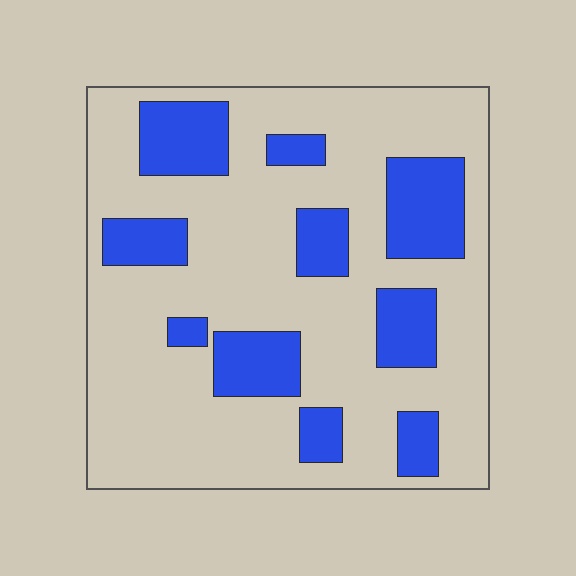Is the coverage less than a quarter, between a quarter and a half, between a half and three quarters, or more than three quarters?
Between a quarter and a half.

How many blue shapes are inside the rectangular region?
10.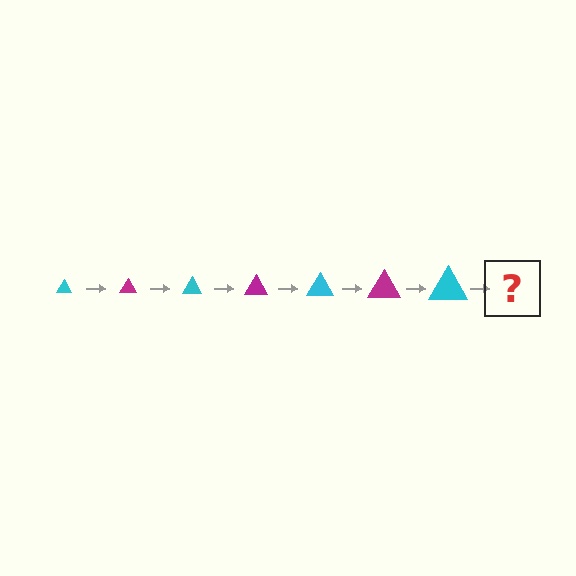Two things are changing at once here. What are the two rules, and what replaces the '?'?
The two rules are that the triangle grows larger each step and the color cycles through cyan and magenta. The '?' should be a magenta triangle, larger than the previous one.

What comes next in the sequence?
The next element should be a magenta triangle, larger than the previous one.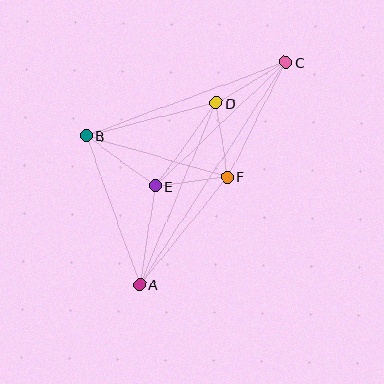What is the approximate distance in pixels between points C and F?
The distance between C and F is approximately 129 pixels.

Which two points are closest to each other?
Points E and F are closest to each other.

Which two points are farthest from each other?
Points A and C are farthest from each other.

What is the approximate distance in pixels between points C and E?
The distance between C and E is approximately 180 pixels.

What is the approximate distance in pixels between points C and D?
The distance between C and D is approximately 81 pixels.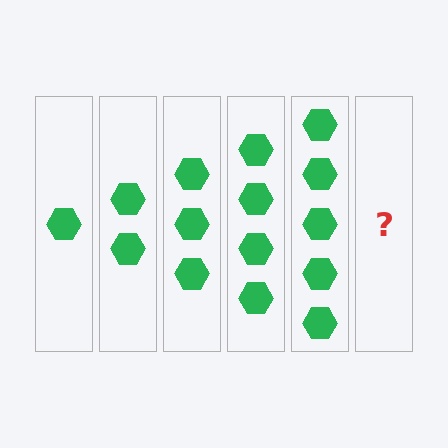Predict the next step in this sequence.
The next step is 6 hexagons.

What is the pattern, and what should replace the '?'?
The pattern is that each step adds one more hexagon. The '?' should be 6 hexagons.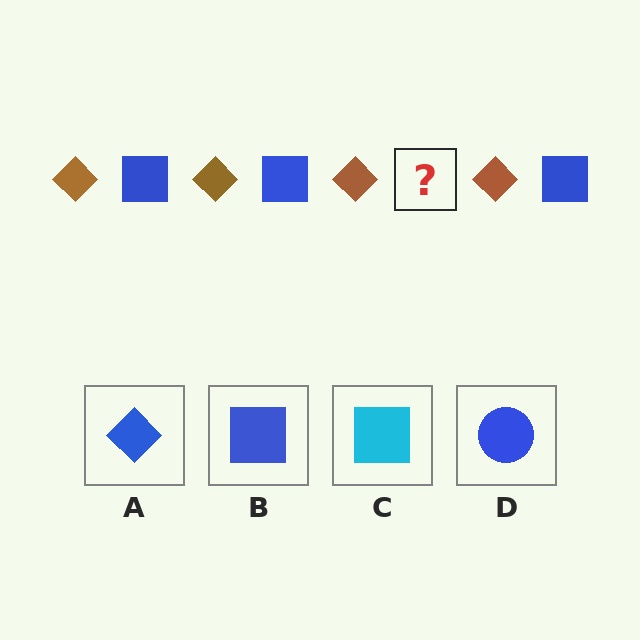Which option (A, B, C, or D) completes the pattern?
B.